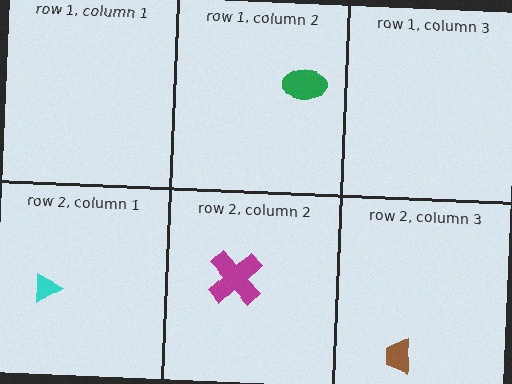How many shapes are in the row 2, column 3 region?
1.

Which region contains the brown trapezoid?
The row 2, column 3 region.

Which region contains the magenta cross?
The row 2, column 2 region.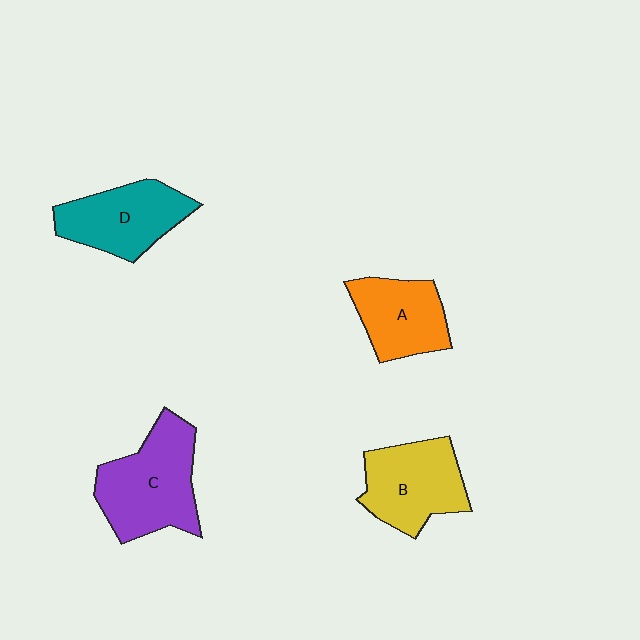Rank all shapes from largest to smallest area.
From largest to smallest: C (purple), B (yellow), D (teal), A (orange).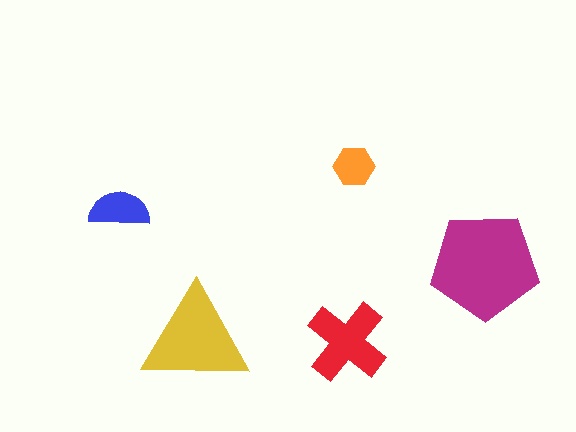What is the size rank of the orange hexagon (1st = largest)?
5th.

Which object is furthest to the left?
The blue semicircle is leftmost.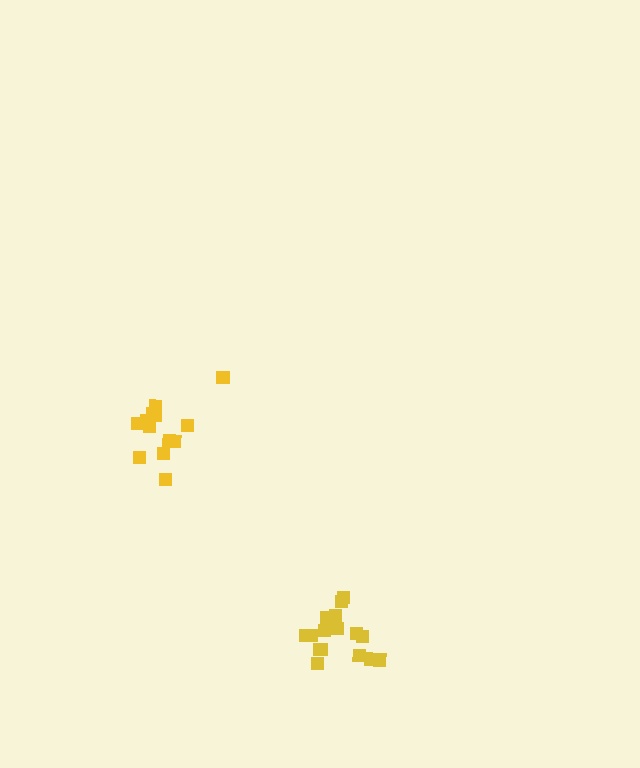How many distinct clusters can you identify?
There are 2 distinct clusters.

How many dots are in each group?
Group 1: 13 dots, Group 2: 18 dots (31 total).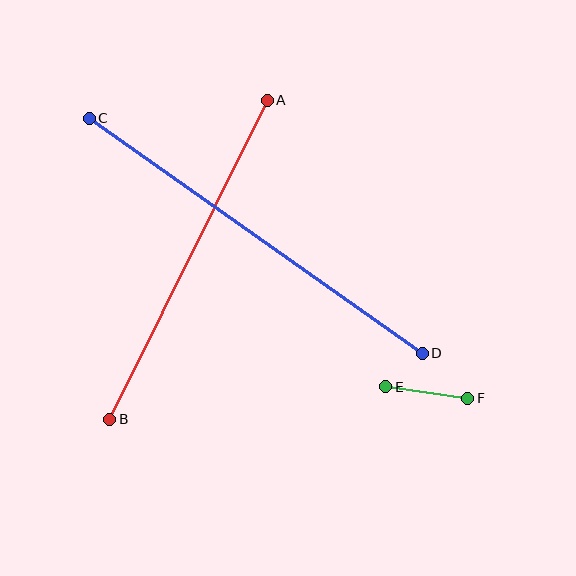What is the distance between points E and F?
The distance is approximately 83 pixels.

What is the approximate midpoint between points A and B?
The midpoint is at approximately (188, 260) pixels.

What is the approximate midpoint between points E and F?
The midpoint is at approximately (427, 393) pixels.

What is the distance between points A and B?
The distance is approximately 355 pixels.